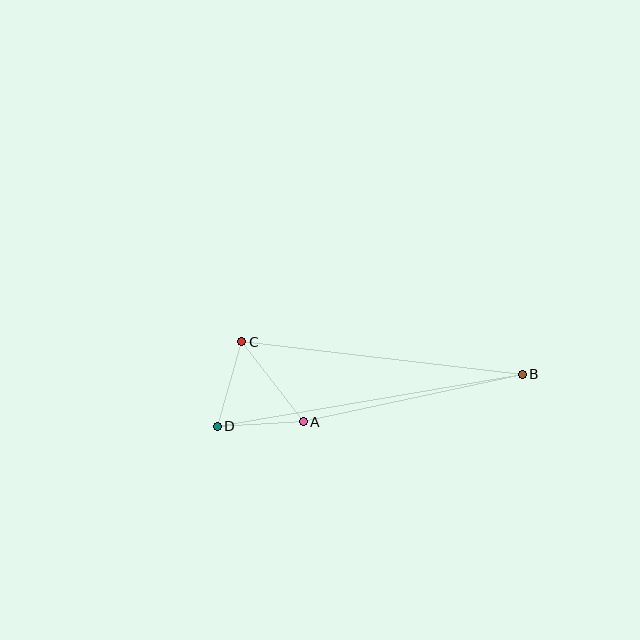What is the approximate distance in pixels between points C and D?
The distance between C and D is approximately 88 pixels.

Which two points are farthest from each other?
Points B and D are farthest from each other.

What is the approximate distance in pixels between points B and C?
The distance between B and C is approximately 282 pixels.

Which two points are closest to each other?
Points A and D are closest to each other.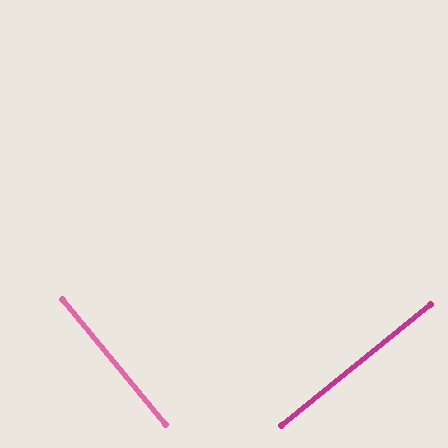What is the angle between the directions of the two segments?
Approximately 89 degrees.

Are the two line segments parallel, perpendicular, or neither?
Perpendicular — they meet at approximately 89°.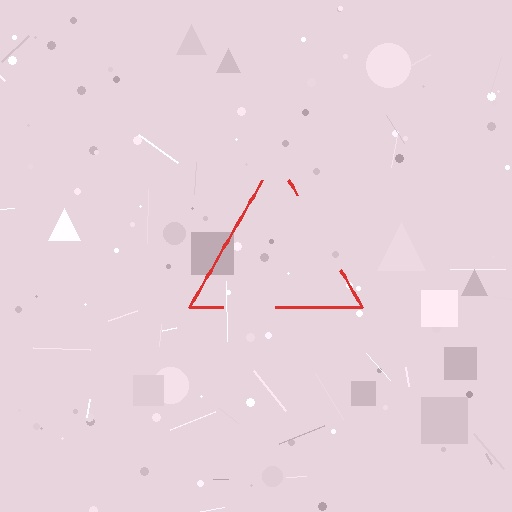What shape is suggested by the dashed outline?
The dashed outline suggests a triangle.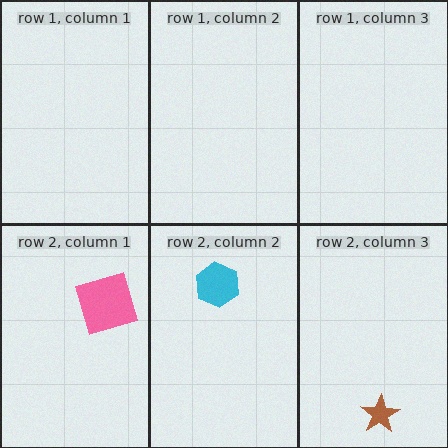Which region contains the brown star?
The row 2, column 3 region.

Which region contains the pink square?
The row 2, column 1 region.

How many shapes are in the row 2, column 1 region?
1.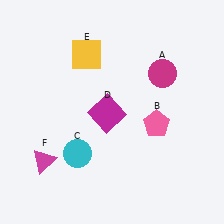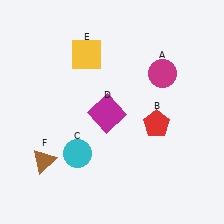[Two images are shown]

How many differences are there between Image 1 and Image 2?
There are 2 differences between the two images.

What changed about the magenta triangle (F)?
In Image 1, F is magenta. In Image 2, it changed to brown.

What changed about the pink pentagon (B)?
In Image 1, B is pink. In Image 2, it changed to red.